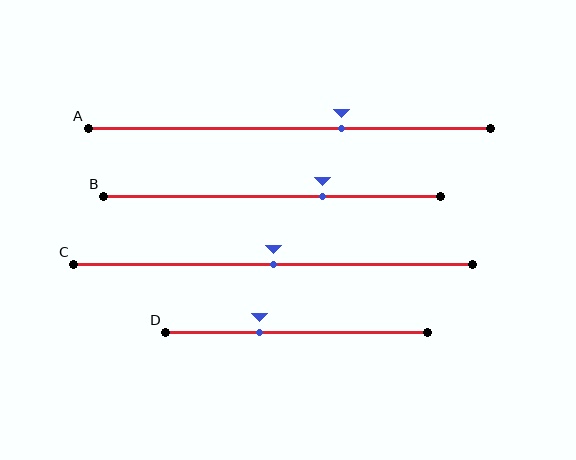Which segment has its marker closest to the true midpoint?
Segment C has its marker closest to the true midpoint.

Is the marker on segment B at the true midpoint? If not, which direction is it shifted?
No, the marker on segment B is shifted to the right by about 15% of the segment length.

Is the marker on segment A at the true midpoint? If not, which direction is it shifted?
No, the marker on segment A is shifted to the right by about 13% of the segment length.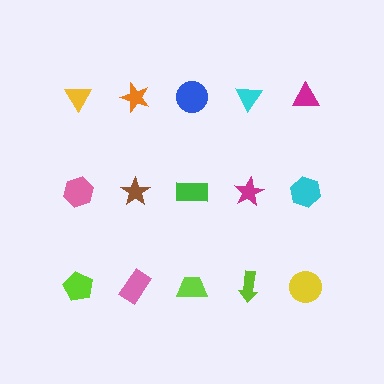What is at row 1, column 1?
A yellow triangle.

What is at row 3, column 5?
A yellow circle.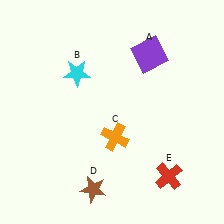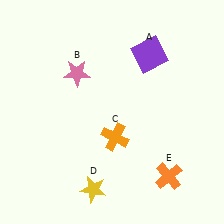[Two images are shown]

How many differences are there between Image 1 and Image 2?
There are 3 differences between the two images.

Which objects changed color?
B changed from cyan to pink. D changed from brown to yellow. E changed from red to orange.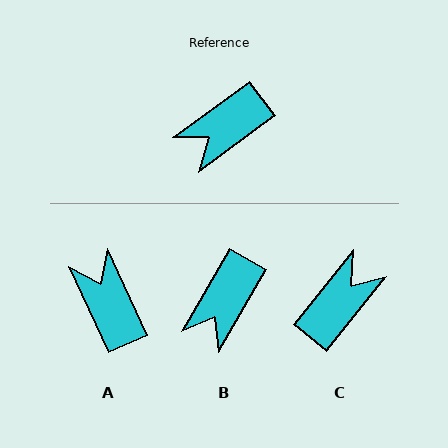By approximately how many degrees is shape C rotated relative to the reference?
Approximately 165 degrees clockwise.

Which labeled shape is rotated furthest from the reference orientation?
C, about 165 degrees away.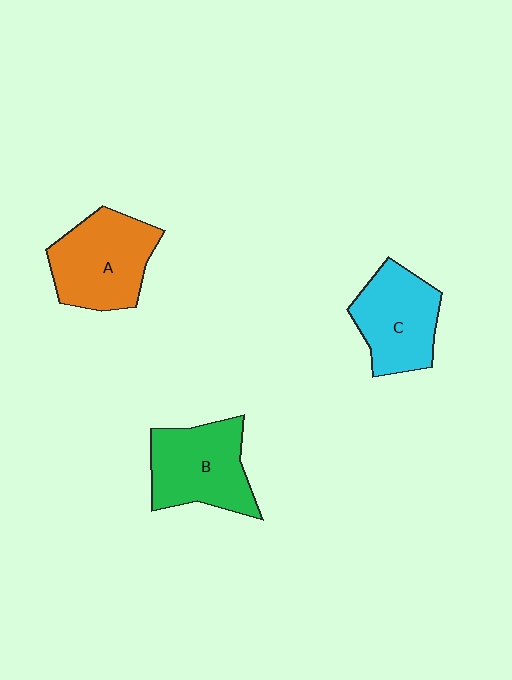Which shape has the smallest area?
Shape C (cyan).